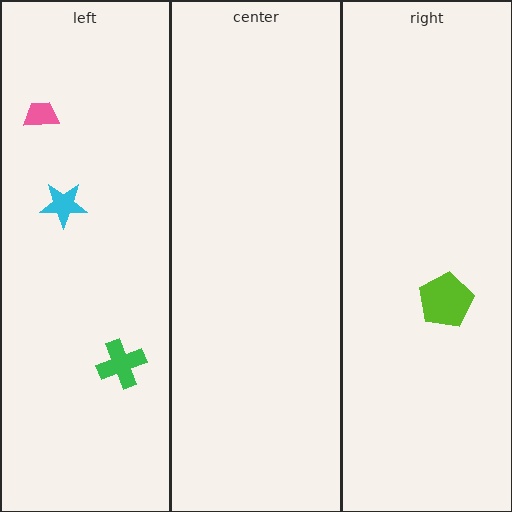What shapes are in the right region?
The lime pentagon.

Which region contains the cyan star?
The left region.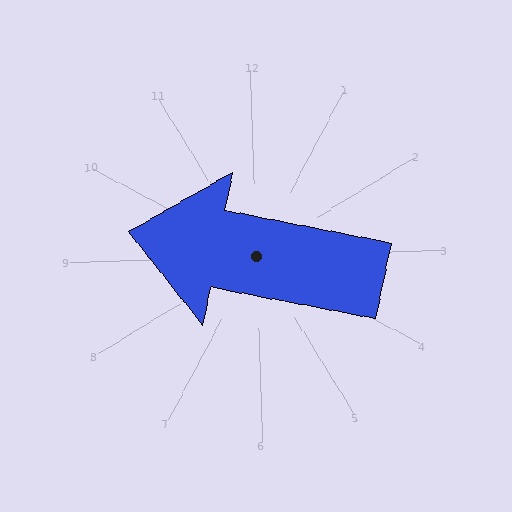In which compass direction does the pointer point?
West.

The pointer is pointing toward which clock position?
Roughly 9 o'clock.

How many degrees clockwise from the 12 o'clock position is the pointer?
Approximately 283 degrees.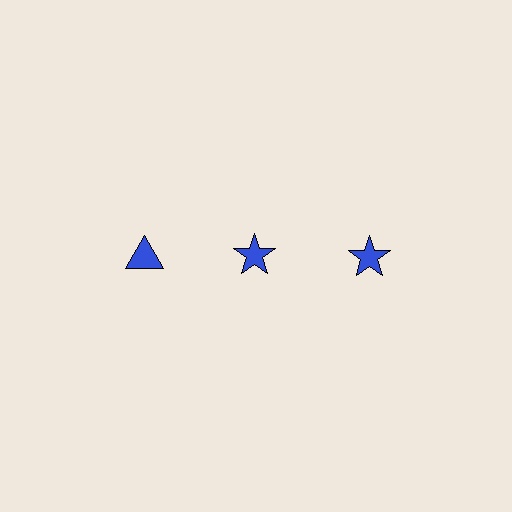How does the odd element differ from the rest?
It has a different shape: triangle instead of star.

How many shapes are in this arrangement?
There are 3 shapes arranged in a grid pattern.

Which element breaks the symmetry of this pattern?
The blue triangle in the top row, leftmost column breaks the symmetry. All other shapes are blue stars.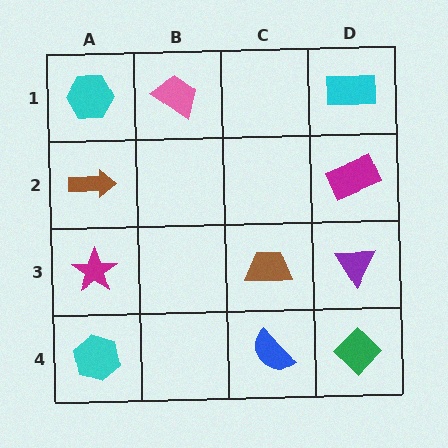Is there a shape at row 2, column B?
No, that cell is empty.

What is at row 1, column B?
A pink trapezoid.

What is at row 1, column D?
A cyan rectangle.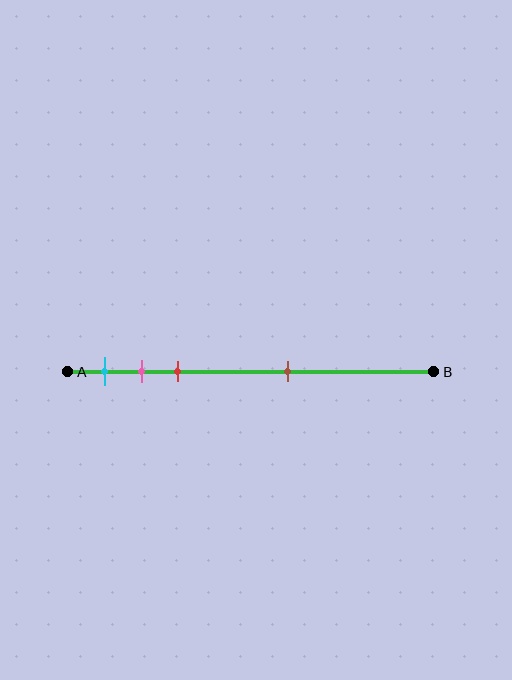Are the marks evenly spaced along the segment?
No, the marks are not evenly spaced.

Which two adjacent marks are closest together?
The pink and red marks are the closest adjacent pair.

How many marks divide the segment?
There are 4 marks dividing the segment.